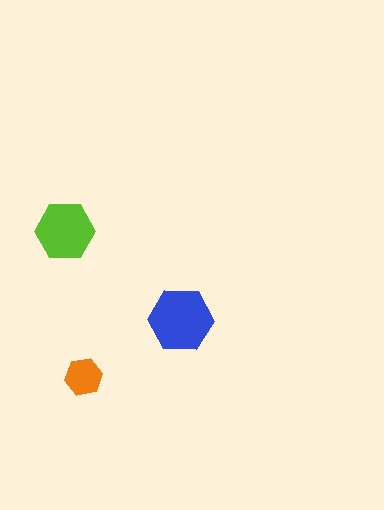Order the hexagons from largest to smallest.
the blue one, the lime one, the orange one.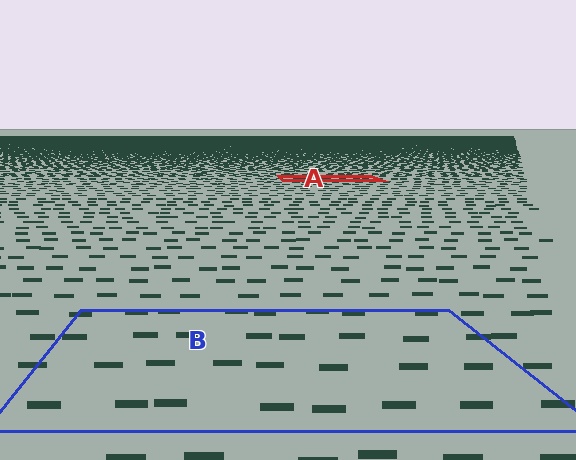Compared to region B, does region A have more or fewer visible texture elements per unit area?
Region A has more texture elements per unit area — they are packed more densely because it is farther away.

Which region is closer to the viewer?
Region B is closer. The texture elements there are larger and more spread out.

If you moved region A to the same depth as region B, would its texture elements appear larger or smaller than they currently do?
They would appear larger. At a closer depth, the same texture elements are projected at a bigger on-screen size.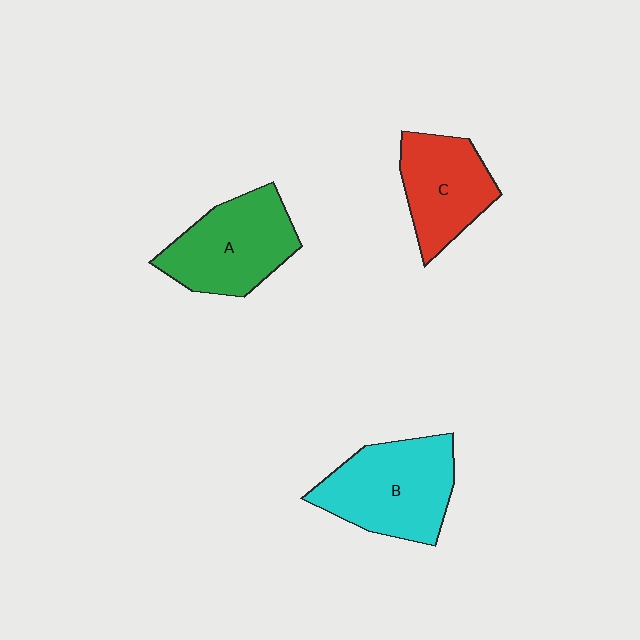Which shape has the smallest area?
Shape C (red).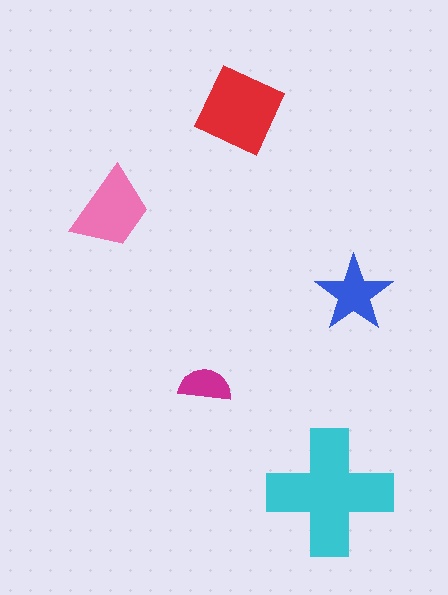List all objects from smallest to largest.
The magenta semicircle, the blue star, the pink trapezoid, the red square, the cyan cross.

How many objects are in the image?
There are 5 objects in the image.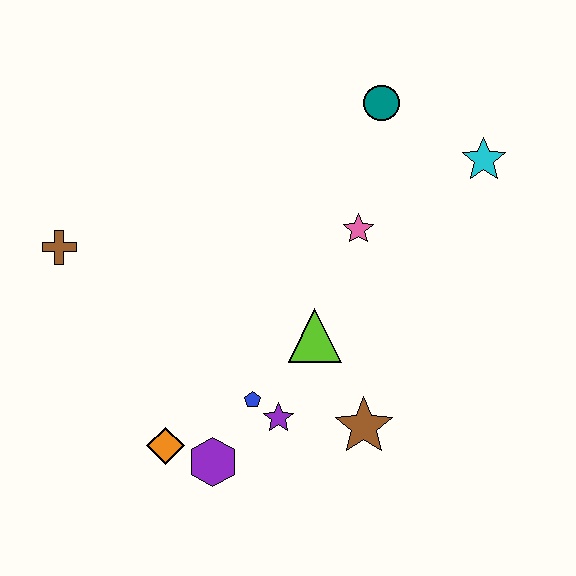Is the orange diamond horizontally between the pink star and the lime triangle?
No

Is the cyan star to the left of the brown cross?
No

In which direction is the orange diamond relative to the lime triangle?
The orange diamond is to the left of the lime triangle.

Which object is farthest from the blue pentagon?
The cyan star is farthest from the blue pentagon.